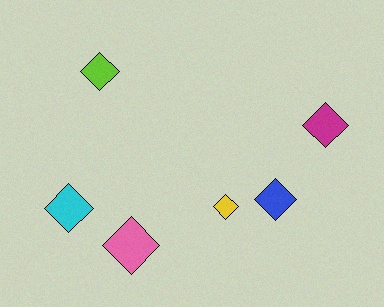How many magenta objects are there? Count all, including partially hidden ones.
There is 1 magenta object.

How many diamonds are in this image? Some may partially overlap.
There are 6 diamonds.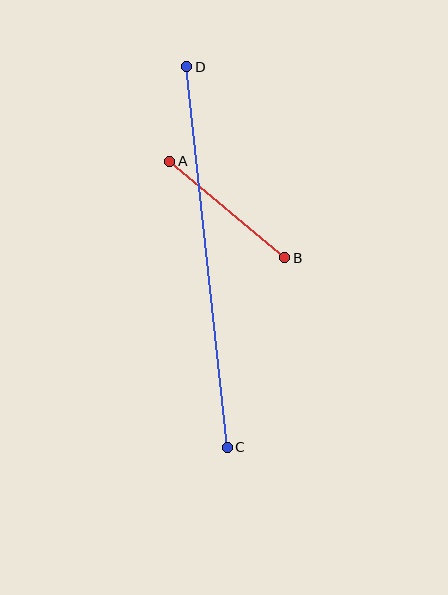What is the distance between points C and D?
The distance is approximately 383 pixels.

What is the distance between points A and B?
The distance is approximately 150 pixels.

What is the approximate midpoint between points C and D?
The midpoint is at approximately (207, 257) pixels.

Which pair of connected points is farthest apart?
Points C and D are farthest apart.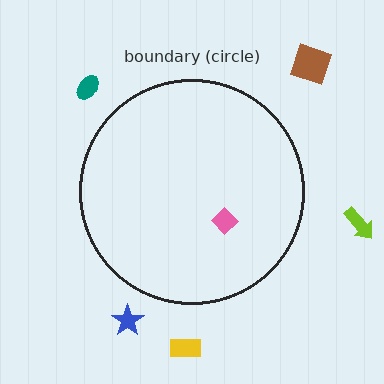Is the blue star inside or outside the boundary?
Outside.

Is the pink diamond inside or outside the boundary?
Inside.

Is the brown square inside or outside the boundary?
Outside.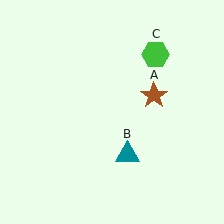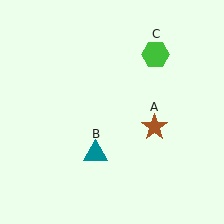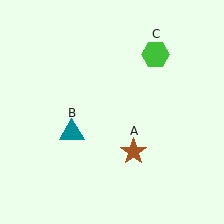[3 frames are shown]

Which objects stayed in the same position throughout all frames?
Green hexagon (object C) remained stationary.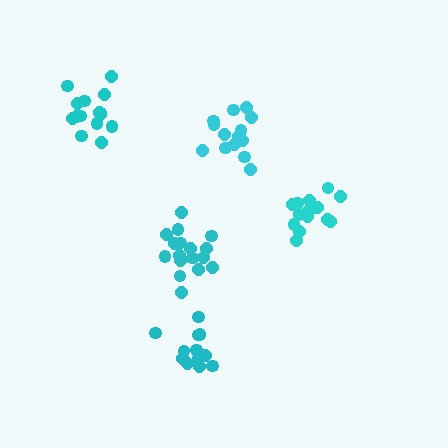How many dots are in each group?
Group 1: 15 dots, Group 2: 14 dots, Group 3: 17 dots, Group 4: 15 dots, Group 5: 12 dots (73 total).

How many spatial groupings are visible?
There are 5 spatial groupings.